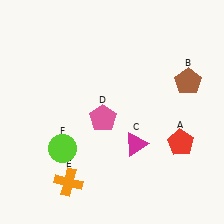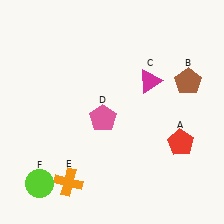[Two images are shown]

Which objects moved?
The objects that moved are: the magenta triangle (C), the lime circle (F).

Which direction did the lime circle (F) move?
The lime circle (F) moved down.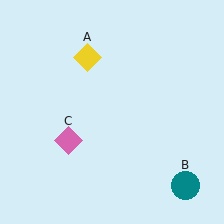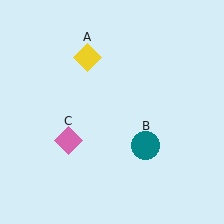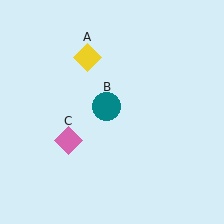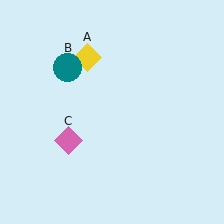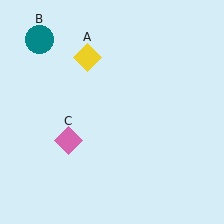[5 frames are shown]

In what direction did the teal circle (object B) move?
The teal circle (object B) moved up and to the left.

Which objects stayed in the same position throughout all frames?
Yellow diamond (object A) and pink diamond (object C) remained stationary.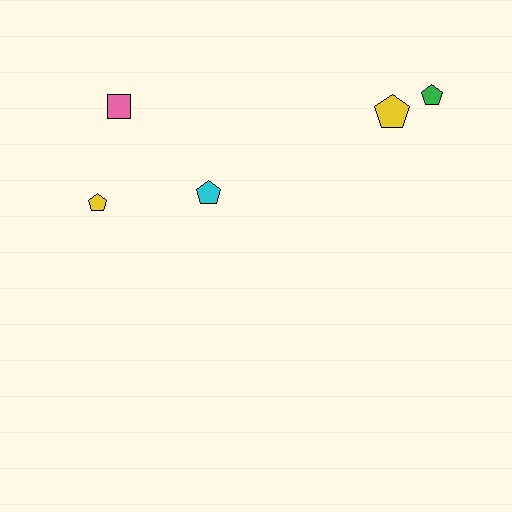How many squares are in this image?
There is 1 square.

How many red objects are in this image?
There are no red objects.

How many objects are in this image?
There are 5 objects.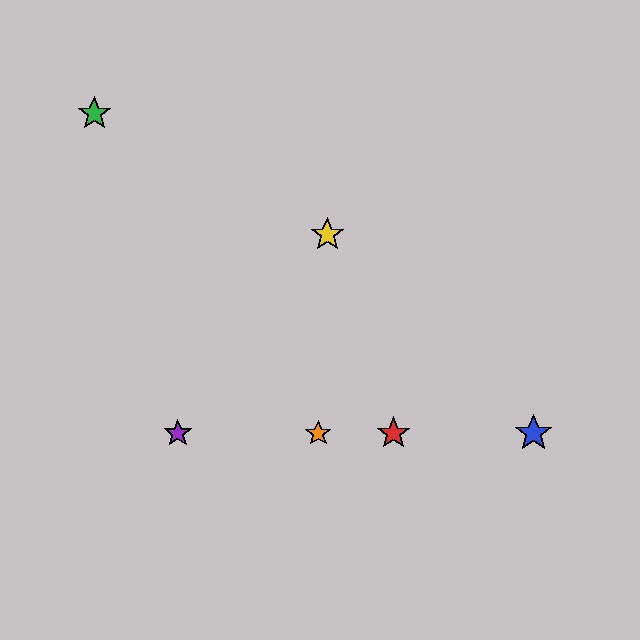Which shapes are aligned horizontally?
The red star, the blue star, the purple star, the orange star are aligned horizontally.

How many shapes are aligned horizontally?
4 shapes (the red star, the blue star, the purple star, the orange star) are aligned horizontally.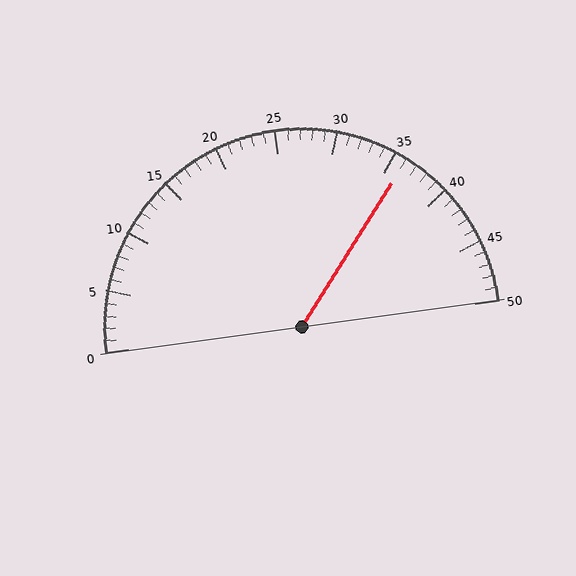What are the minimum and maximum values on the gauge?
The gauge ranges from 0 to 50.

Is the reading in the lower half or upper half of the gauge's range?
The reading is in the upper half of the range (0 to 50).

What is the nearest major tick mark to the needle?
The nearest major tick mark is 35.